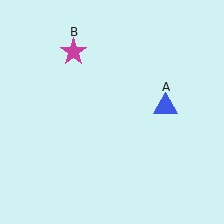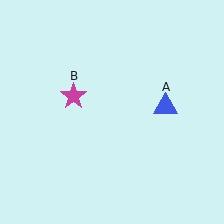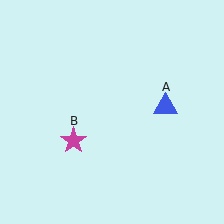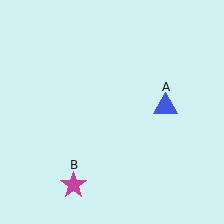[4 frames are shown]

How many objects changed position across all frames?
1 object changed position: magenta star (object B).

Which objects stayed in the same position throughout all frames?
Blue triangle (object A) remained stationary.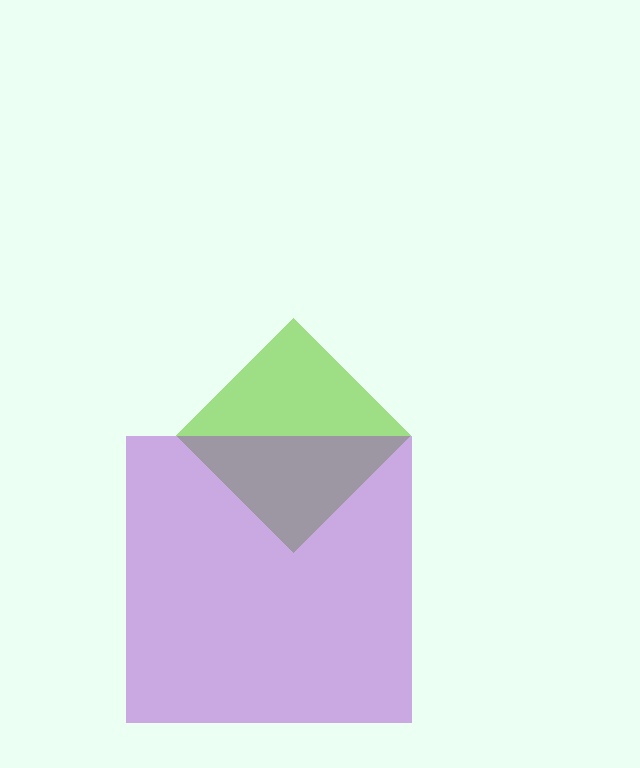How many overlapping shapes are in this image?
There are 2 overlapping shapes in the image.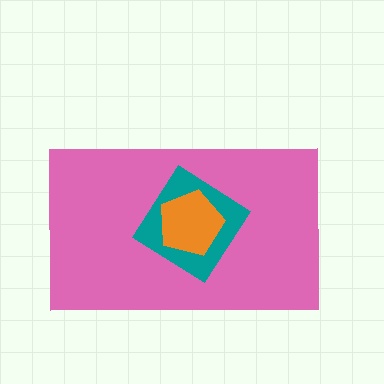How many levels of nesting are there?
3.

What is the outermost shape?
The pink rectangle.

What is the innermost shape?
The orange pentagon.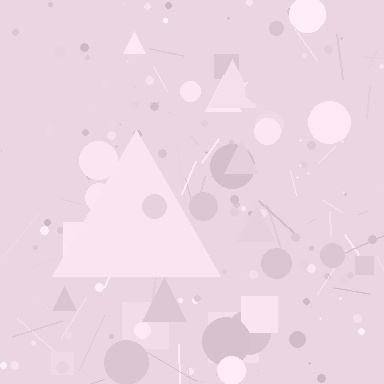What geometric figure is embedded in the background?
A triangle is embedded in the background.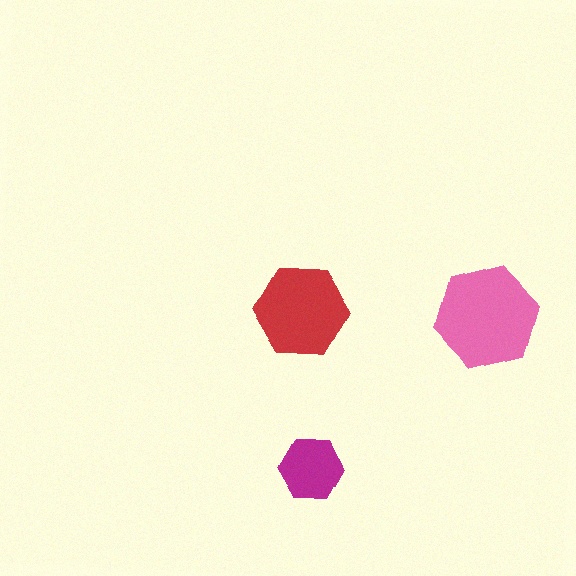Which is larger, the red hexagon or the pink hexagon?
The pink one.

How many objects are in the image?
There are 3 objects in the image.